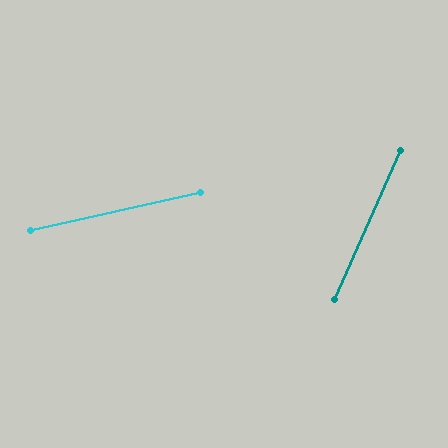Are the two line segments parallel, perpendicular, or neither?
Neither parallel nor perpendicular — they differ by about 54°.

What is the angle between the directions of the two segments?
Approximately 54 degrees.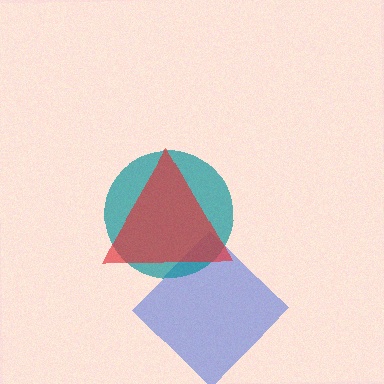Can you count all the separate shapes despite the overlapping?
Yes, there are 3 separate shapes.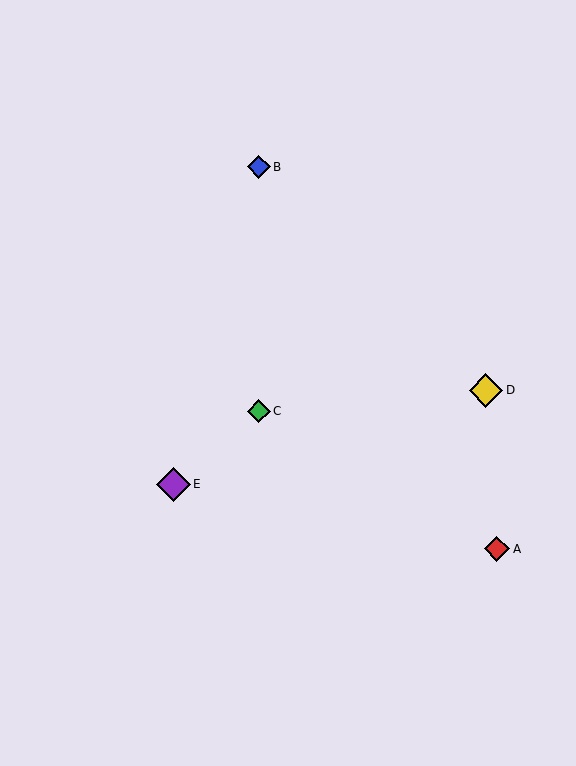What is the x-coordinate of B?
Object B is at x≈259.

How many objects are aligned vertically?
2 objects (B, C) are aligned vertically.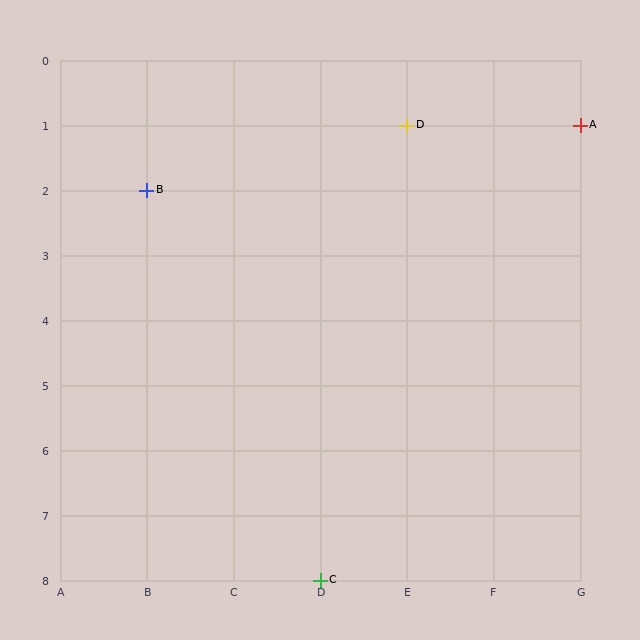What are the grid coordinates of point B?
Point B is at grid coordinates (B, 2).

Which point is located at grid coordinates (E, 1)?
Point D is at (E, 1).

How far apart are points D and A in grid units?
Points D and A are 2 columns apart.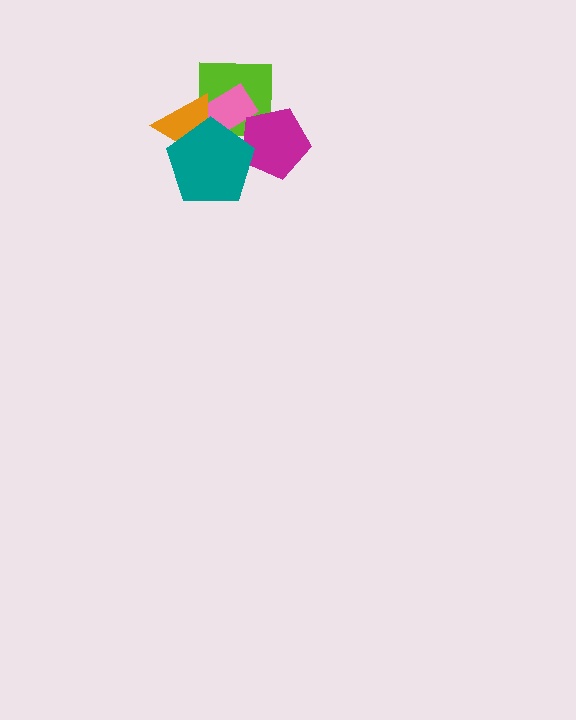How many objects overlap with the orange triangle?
3 objects overlap with the orange triangle.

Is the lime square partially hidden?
Yes, it is partially covered by another shape.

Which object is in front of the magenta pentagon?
The teal pentagon is in front of the magenta pentagon.